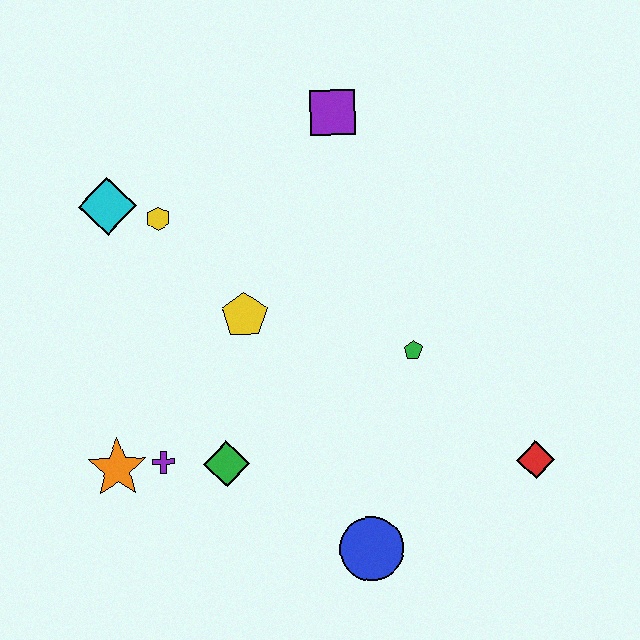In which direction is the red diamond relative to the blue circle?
The red diamond is to the right of the blue circle.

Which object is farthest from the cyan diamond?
The red diamond is farthest from the cyan diamond.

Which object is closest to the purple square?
The yellow hexagon is closest to the purple square.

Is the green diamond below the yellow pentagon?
Yes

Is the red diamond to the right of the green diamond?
Yes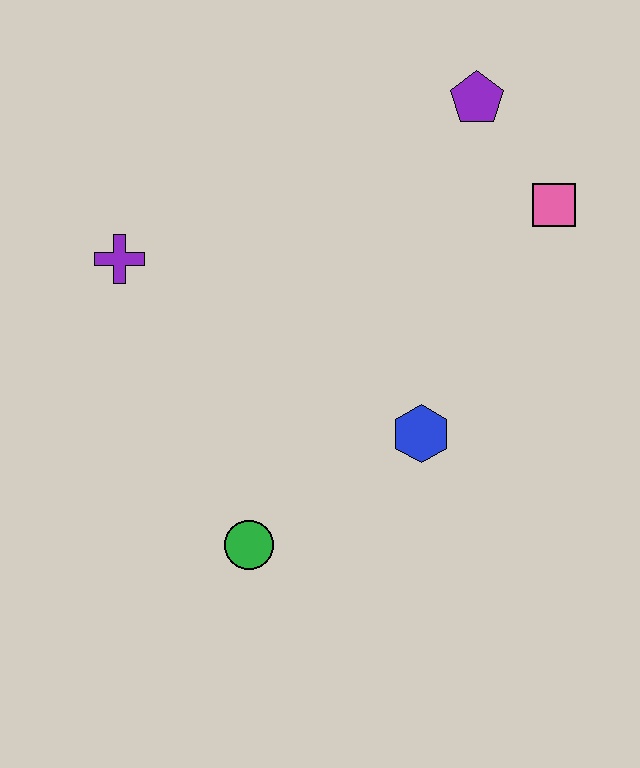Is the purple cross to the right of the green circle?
No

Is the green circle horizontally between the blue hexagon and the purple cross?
Yes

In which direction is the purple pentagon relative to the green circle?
The purple pentagon is above the green circle.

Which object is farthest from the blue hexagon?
The purple cross is farthest from the blue hexagon.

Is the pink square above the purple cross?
Yes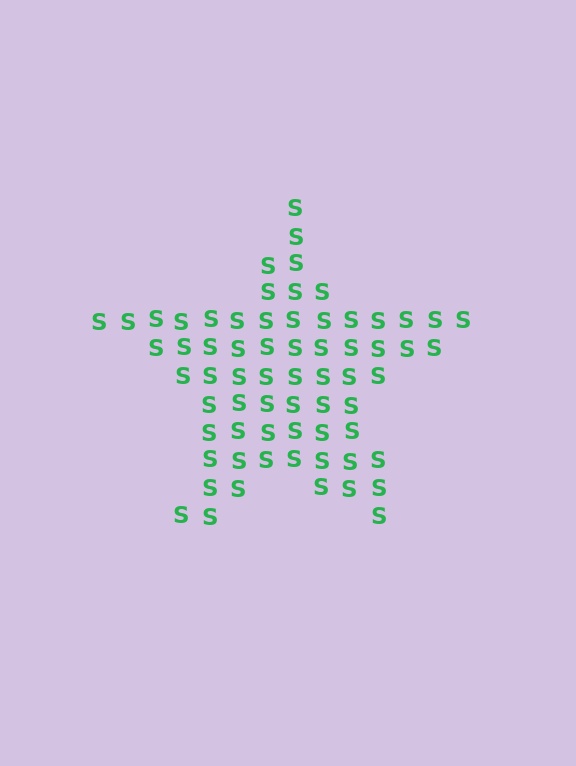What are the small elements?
The small elements are letter S's.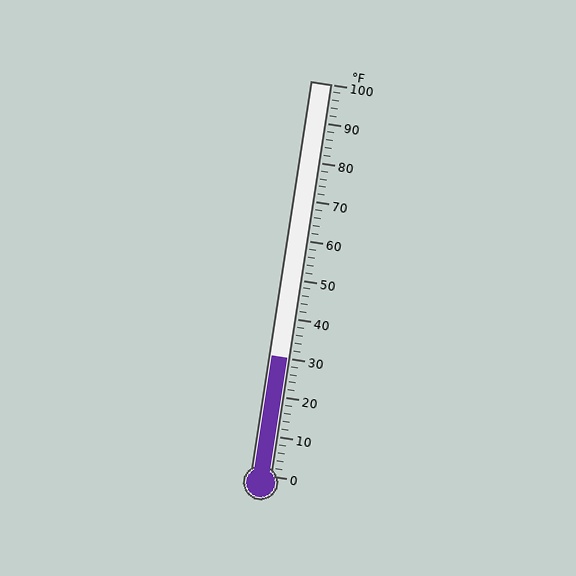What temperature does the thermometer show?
The thermometer shows approximately 30°F.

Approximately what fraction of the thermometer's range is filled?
The thermometer is filled to approximately 30% of its range.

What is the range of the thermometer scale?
The thermometer scale ranges from 0°F to 100°F.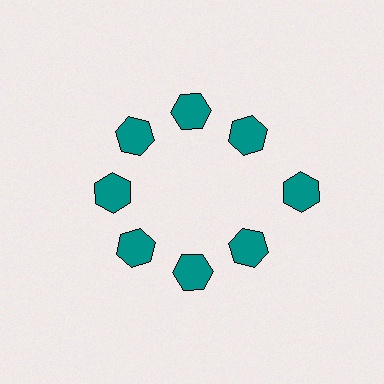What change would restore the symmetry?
The symmetry would be restored by moving it inward, back onto the ring so that all 8 hexagons sit at equal angles and equal distance from the center.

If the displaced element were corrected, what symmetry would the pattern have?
It would have 8-fold rotational symmetry — the pattern would map onto itself every 45 degrees.